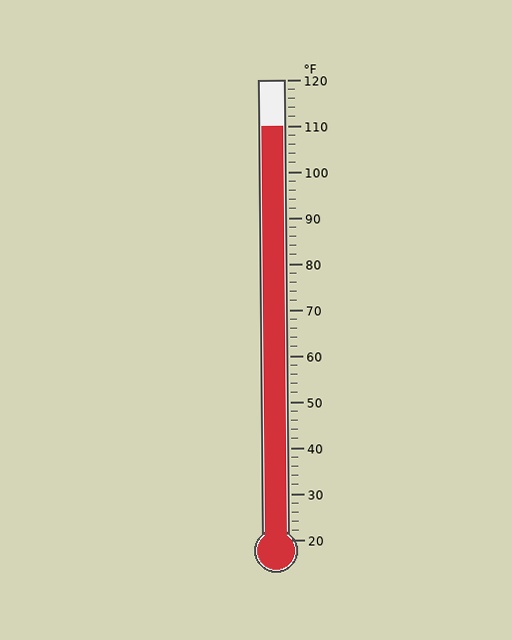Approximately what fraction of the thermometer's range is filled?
The thermometer is filled to approximately 90% of its range.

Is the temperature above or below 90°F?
The temperature is above 90°F.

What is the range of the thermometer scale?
The thermometer scale ranges from 20°F to 120°F.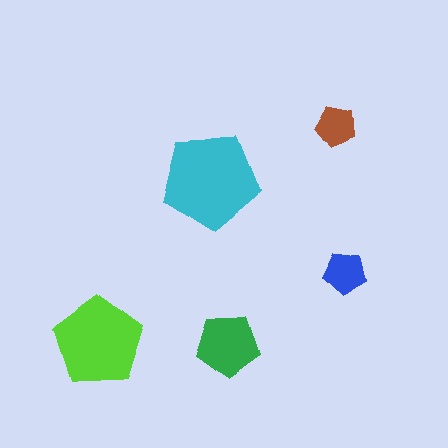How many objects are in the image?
There are 5 objects in the image.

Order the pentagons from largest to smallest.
the cyan one, the lime one, the green one, the blue one, the brown one.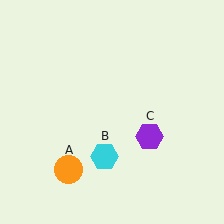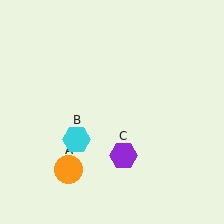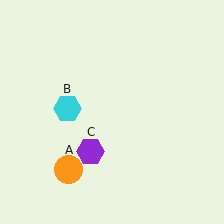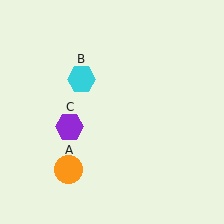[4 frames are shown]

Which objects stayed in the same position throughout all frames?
Orange circle (object A) remained stationary.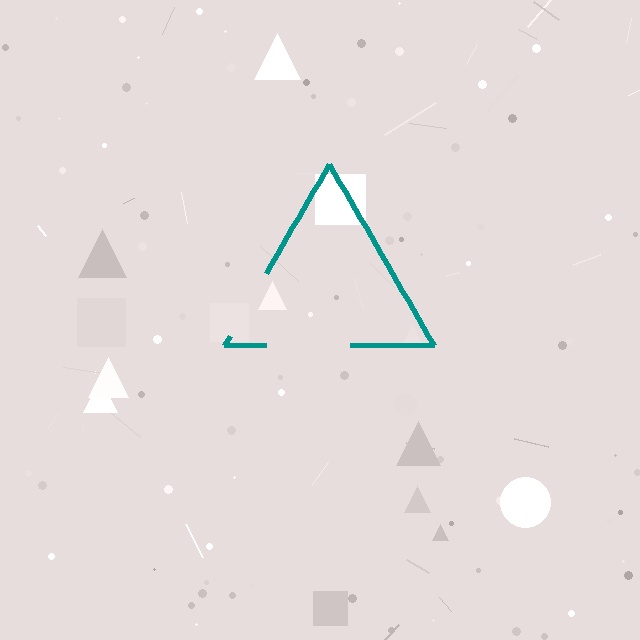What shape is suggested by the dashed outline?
The dashed outline suggests a triangle.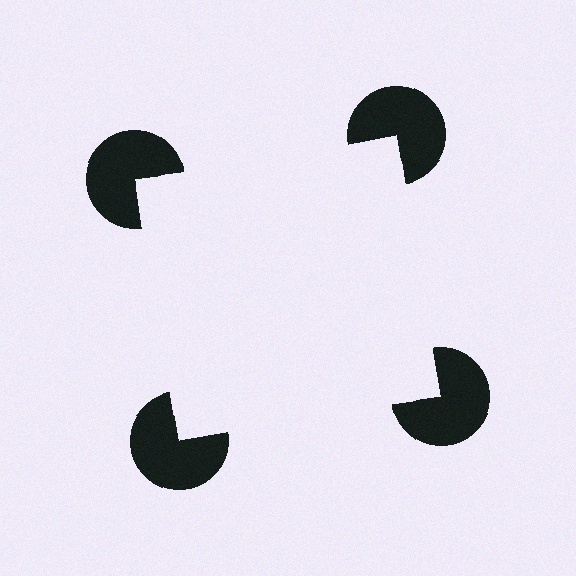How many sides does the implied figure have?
4 sides.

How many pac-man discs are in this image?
There are 4 — one at each vertex of the illusory square.